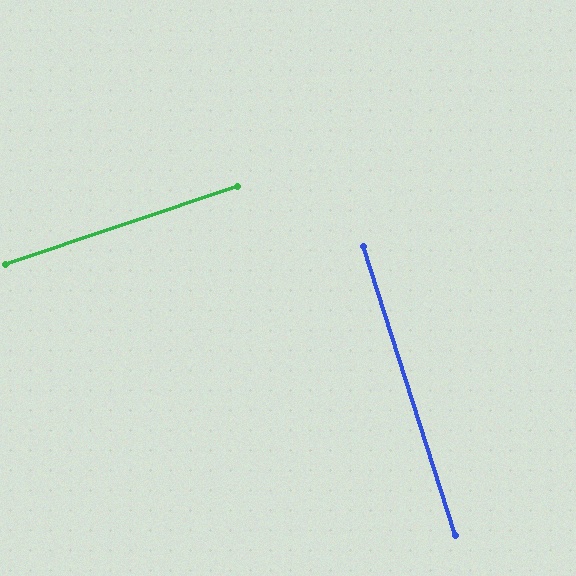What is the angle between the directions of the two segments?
Approximately 89 degrees.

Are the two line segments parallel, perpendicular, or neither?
Perpendicular — they meet at approximately 89°.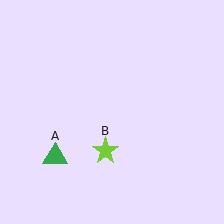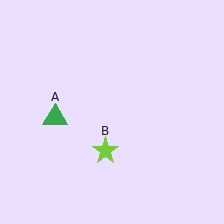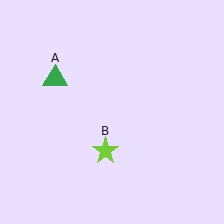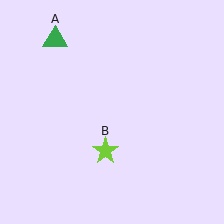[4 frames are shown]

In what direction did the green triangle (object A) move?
The green triangle (object A) moved up.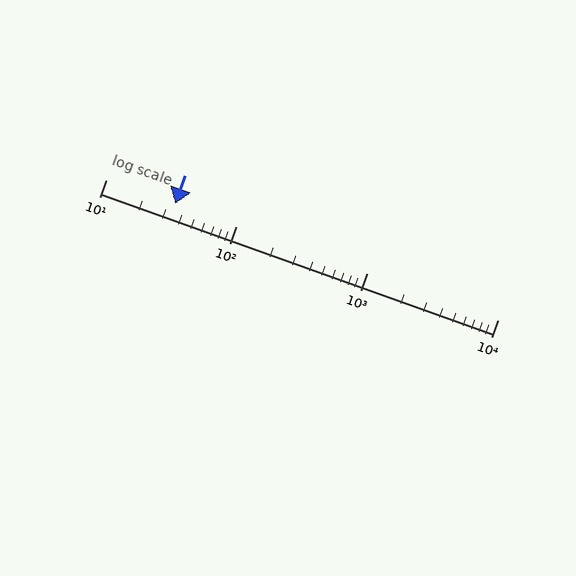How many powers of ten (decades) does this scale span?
The scale spans 3 decades, from 10 to 10000.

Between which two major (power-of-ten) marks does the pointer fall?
The pointer is between 10 and 100.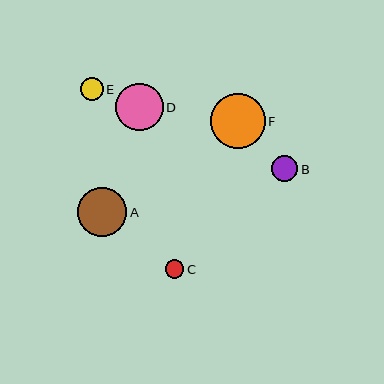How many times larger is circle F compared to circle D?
Circle F is approximately 1.1 times the size of circle D.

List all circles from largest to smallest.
From largest to smallest: F, A, D, B, E, C.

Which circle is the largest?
Circle F is the largest with a size of approximately 55 pixels.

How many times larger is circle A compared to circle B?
Circle A is approximately 1.9 times the size of circle B.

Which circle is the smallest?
Circle C is the smallest with a size of approximately 18 pixels.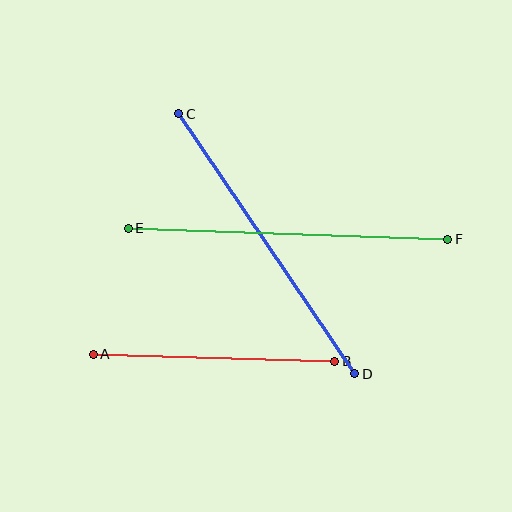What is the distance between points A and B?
The distance is approximately 241 pixels.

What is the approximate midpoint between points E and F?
The midpoint is at approximately (288, 234) pixels.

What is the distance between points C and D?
The distance is approximately 314 pixels.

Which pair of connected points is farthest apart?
Points E and F are farthest apart.